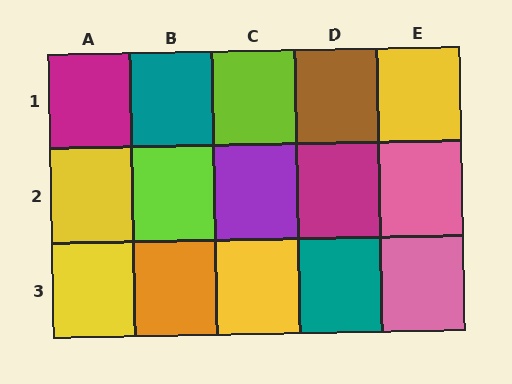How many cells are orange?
1 cell is orange.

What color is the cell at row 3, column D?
Teal.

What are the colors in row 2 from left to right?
Yellow, lime, purple, magenta, pink.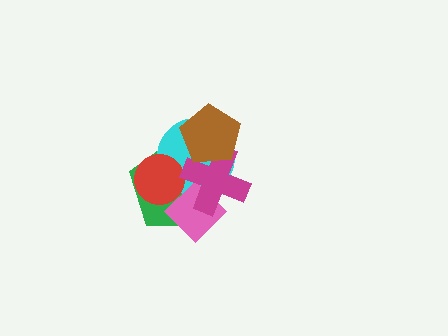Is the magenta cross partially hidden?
Yes, it is partially covered by another shape.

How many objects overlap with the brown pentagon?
3 objects overlap with the brown pentagon.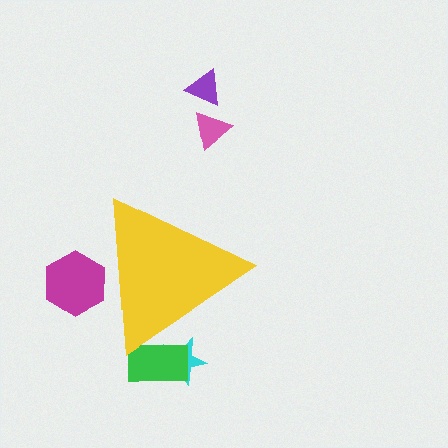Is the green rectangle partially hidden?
Yes, the green rectangle is partially hidden behind the yellow triangle.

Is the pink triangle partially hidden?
No, the pink triangle is fully visible.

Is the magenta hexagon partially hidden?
Yes, the magenta hexagon is partially hidden behind the yellow triangle.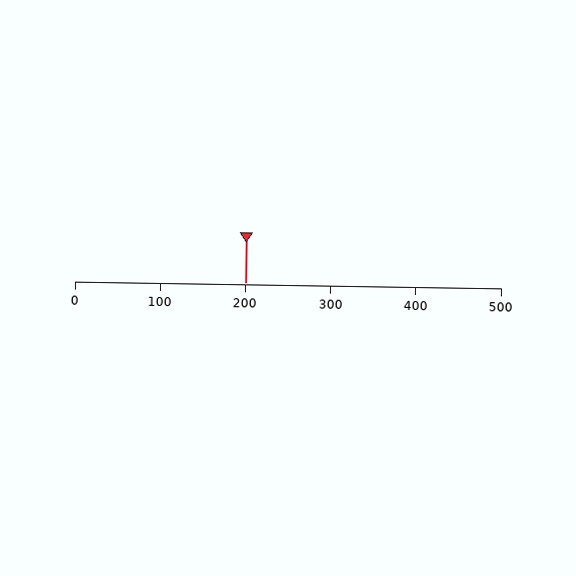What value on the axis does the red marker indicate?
The marker indicates approximately 200.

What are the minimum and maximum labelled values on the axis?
The axis runs from 0 to 500.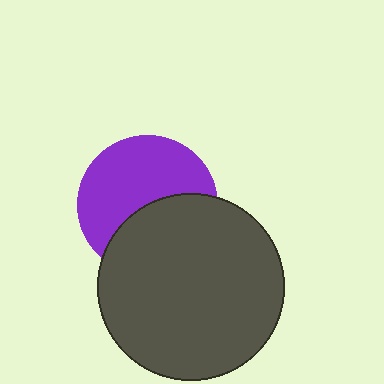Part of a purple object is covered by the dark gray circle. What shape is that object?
It is a circle.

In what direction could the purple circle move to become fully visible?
The purple circle could move up. That would shift it out from behind the dark gray circle entirely.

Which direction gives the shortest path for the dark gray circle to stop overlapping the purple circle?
Moving down gives the shortest separation.